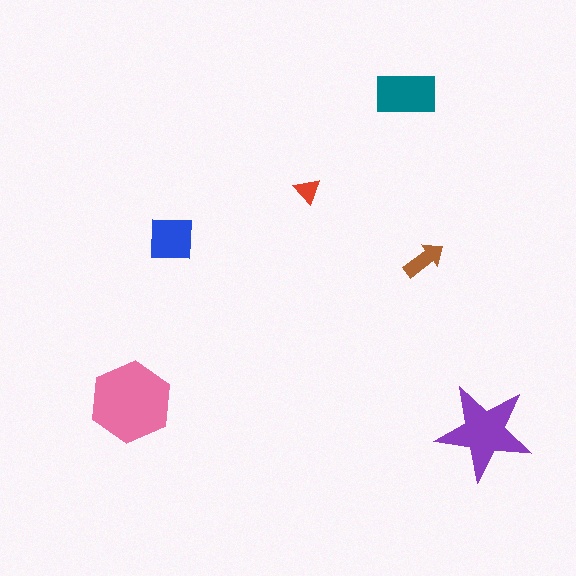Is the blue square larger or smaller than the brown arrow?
Larger.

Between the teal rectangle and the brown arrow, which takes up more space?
The teal rectangle.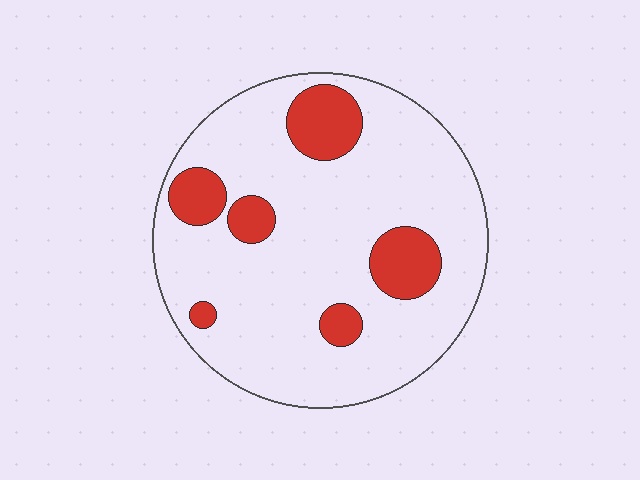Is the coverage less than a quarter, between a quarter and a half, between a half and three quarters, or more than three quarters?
Less than a quarter.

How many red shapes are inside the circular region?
6.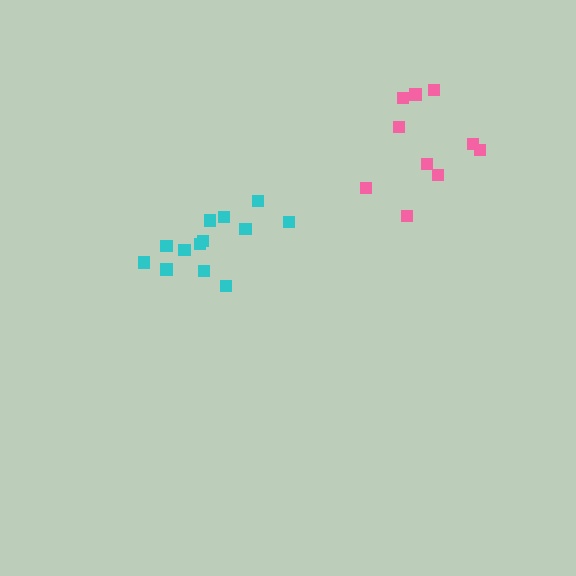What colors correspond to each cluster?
The clusters are colored: cyan, pink.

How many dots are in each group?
Group 1: 13 dots, Group 2: 10 dots (23 total).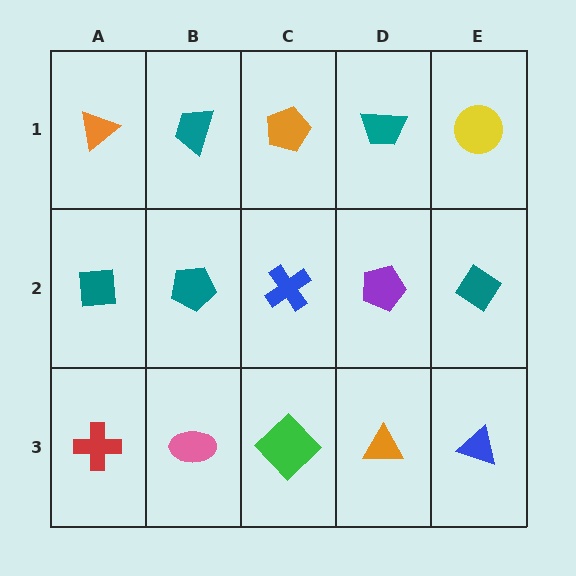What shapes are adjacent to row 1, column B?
A teal pentagon (row 2, column B), an orange triangle (row 1, column A), an orange pentagon (row 1, column C).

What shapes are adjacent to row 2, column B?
A teal trapezoid (row 1, column B), a pink ellipse (row 3, column B), a teal square (row 2, column A), a blue cross (row 2, column C).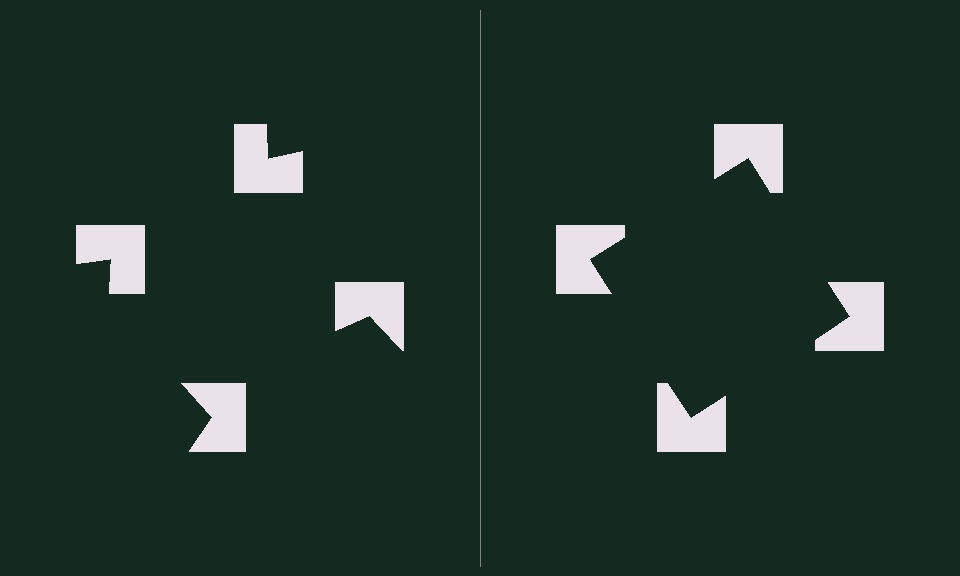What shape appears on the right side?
An illusory square.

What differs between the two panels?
The notched squares are positioned identically on both sides; only the wedge orientations differ. On the right they align to a square; on the left they are misaligned.